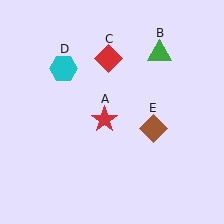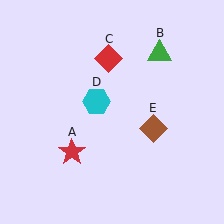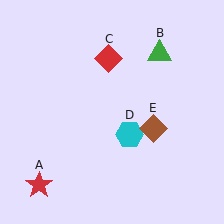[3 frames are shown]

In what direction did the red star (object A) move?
The red star (object A) moved down and to the left.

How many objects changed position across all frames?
2 objects changed position: red star (object A), cyan hexagon (object D).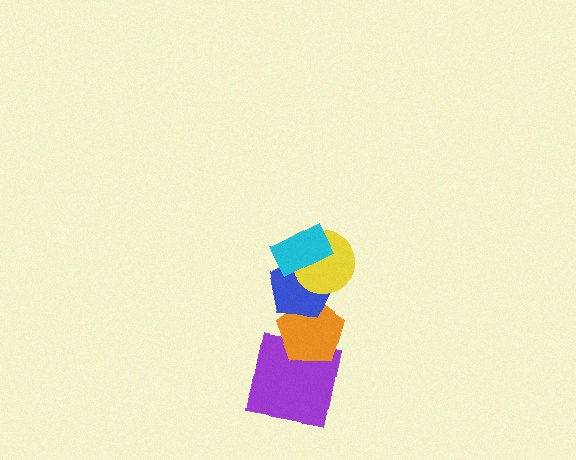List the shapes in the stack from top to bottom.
From top to bottom: the cyan rectangle, the yellow circle, the blue pentagon, the orange pentagon, the purple square.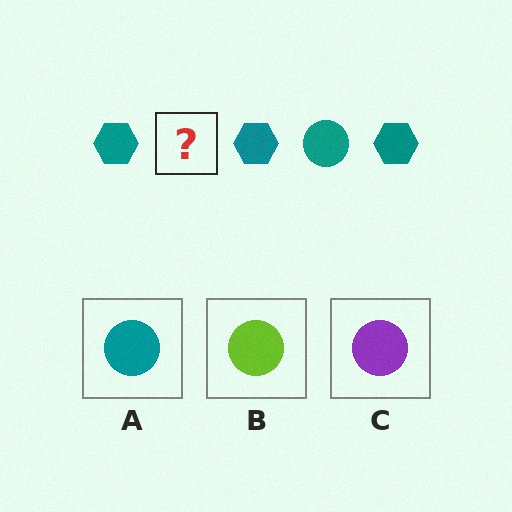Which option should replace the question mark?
Option A.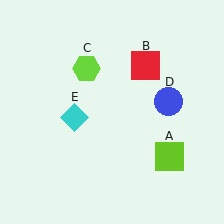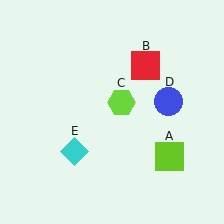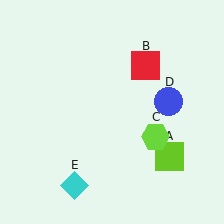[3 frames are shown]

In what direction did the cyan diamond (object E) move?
The cyan diamond (object E) moved down.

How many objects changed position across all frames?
2 objects changed position: lime hexagon (object C), cyan diamond (object E).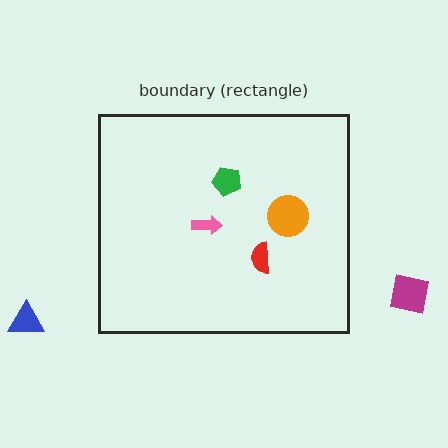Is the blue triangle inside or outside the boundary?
Outside.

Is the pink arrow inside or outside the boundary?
Inside.